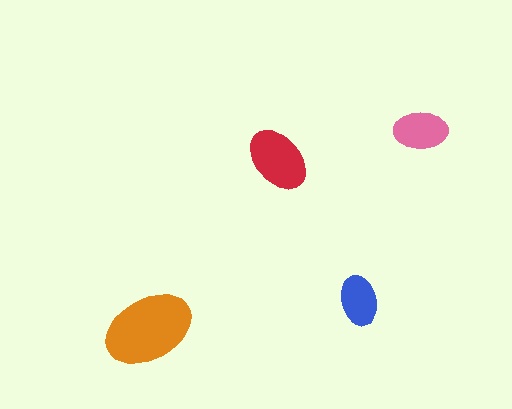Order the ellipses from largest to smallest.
the orange one, the red one, the pink one, the blue one.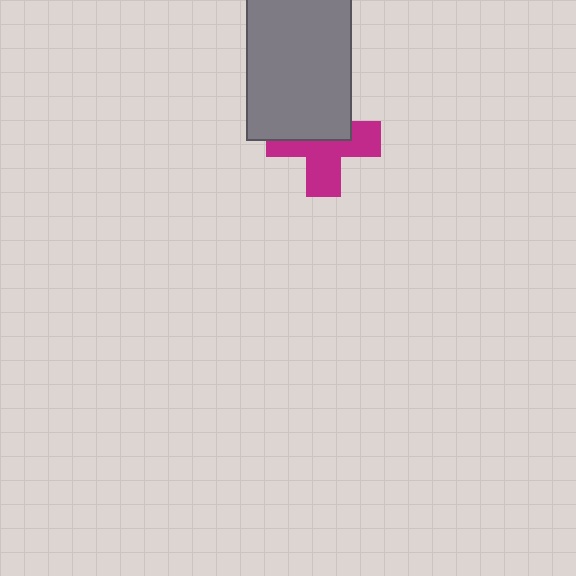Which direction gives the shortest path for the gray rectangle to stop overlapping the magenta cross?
Moving up gives the shortest separation.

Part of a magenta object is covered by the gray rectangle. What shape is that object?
It is a cross.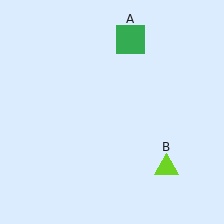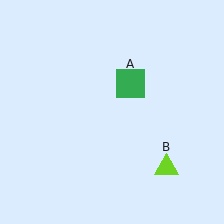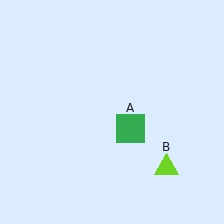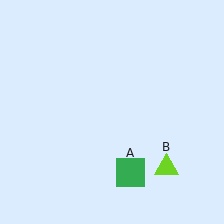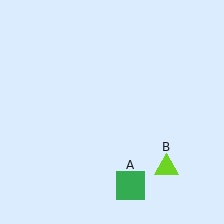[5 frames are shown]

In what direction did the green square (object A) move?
The green square (object A) moved down.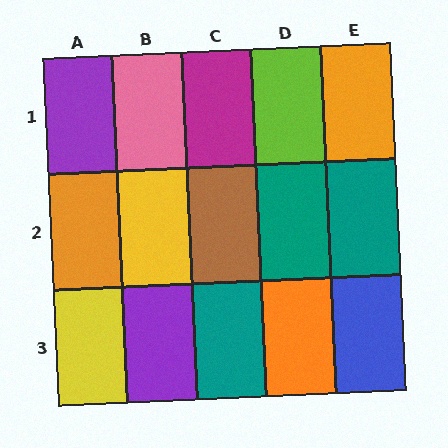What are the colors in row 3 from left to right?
Yellow, purple, teal, orange, blue.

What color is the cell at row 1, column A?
Purple.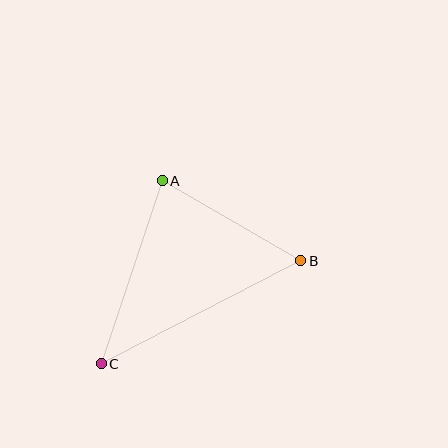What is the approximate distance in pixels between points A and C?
The distance between A and C is approximately 193 pixels.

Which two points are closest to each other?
Points A and B are closest to each other.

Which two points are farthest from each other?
Points B and C are farthest from each other.